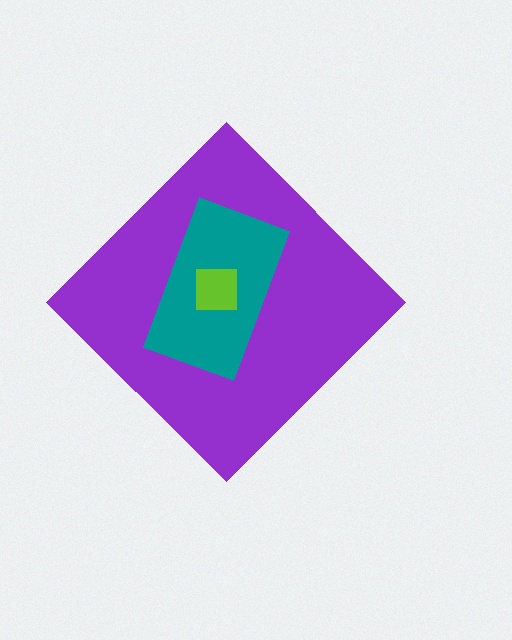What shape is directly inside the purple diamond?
The teal rectangle.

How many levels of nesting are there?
3.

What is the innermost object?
The lime square.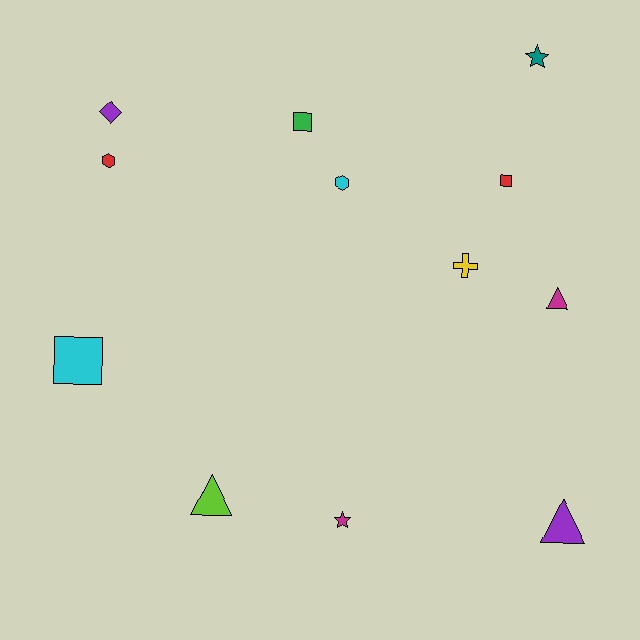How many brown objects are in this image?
There are no brown objects.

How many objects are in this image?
There are 12 objects.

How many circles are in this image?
There are no circles.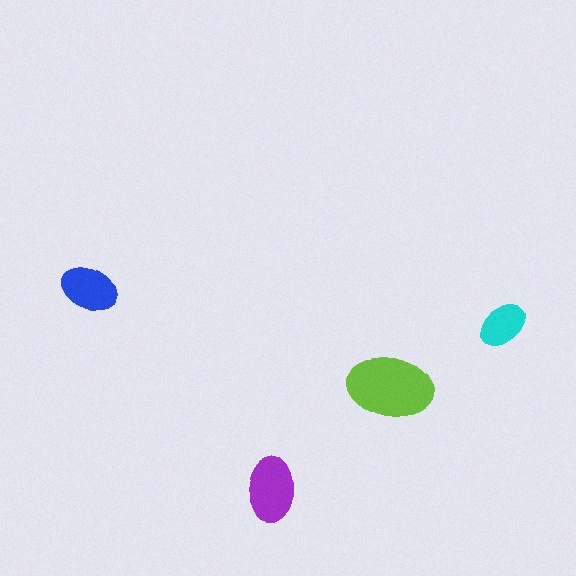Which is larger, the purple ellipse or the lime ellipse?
The lime one.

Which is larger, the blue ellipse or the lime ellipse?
The lime one.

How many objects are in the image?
There are 4 objects in the image.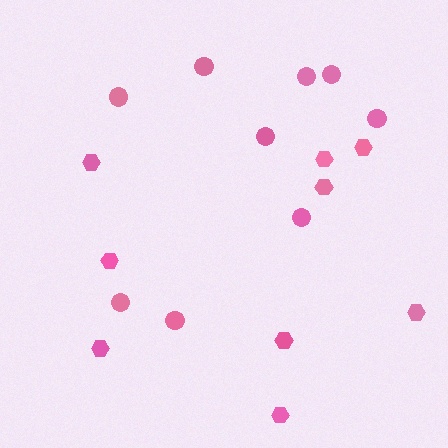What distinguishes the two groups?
There are 2 groups: one group of circles (9) and one group of hexagons (9).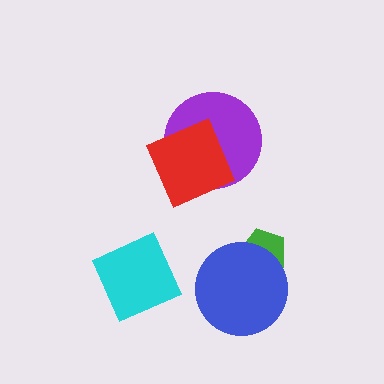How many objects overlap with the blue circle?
1 object overlaps with the blue circle.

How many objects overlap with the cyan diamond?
0 objects overlap with the cyan diamond.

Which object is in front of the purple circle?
The red square is in front of the purple circle.